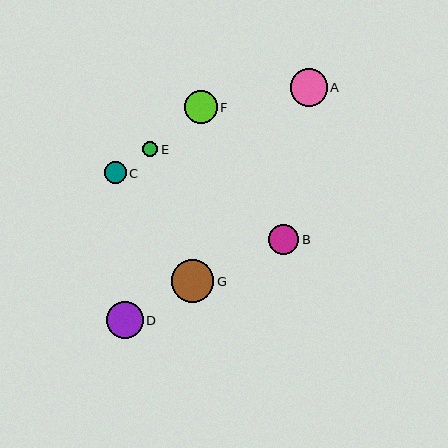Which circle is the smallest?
Circle E is the smallest with a size of approximately 15 pixels.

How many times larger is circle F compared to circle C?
Circle F is approximately 1.5 times the size of circle C.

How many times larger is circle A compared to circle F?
Circle A is approximately 1.1 times the size of circle F.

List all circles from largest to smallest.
From largest to smallest: G, A, D, F, B, C, E.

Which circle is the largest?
Circle G is the largest with a size of approximately 42 pixels.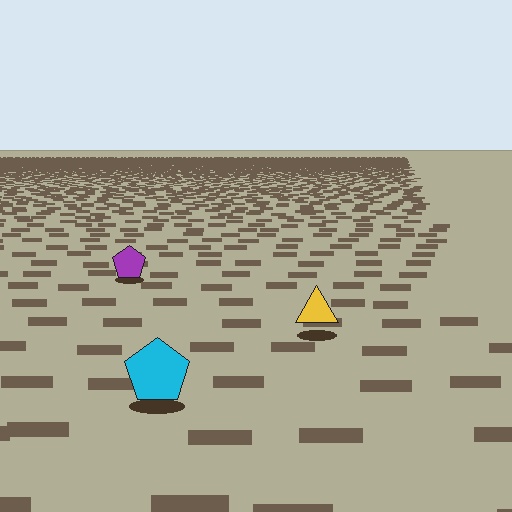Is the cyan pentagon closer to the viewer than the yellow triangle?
Yes. The cyan pentagon is closer — you can tell from the texture gradient: the ground texture is coarser near it.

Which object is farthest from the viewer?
The purple pentagon is farthest from the viewer. It appears smaller and the ground texture around it is denser.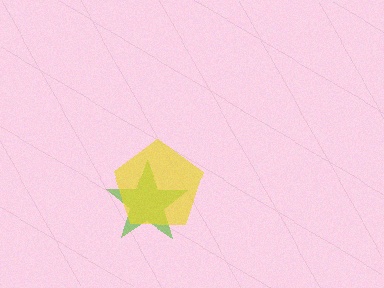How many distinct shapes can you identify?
There are 2 distinct shapes: a lime star, a yellow pentagon.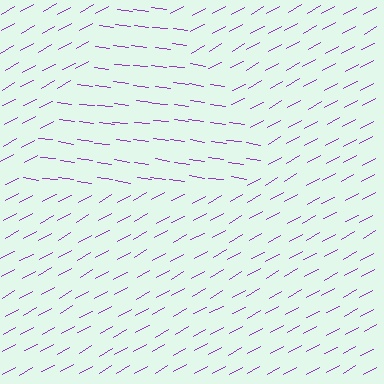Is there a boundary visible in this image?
Yes, there is a texture boundary formed by a change in line orientation.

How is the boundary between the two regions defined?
The boundary is defined purely by a change in line orientation (approximately 37 degrees difference). All lines are the same color and thickness.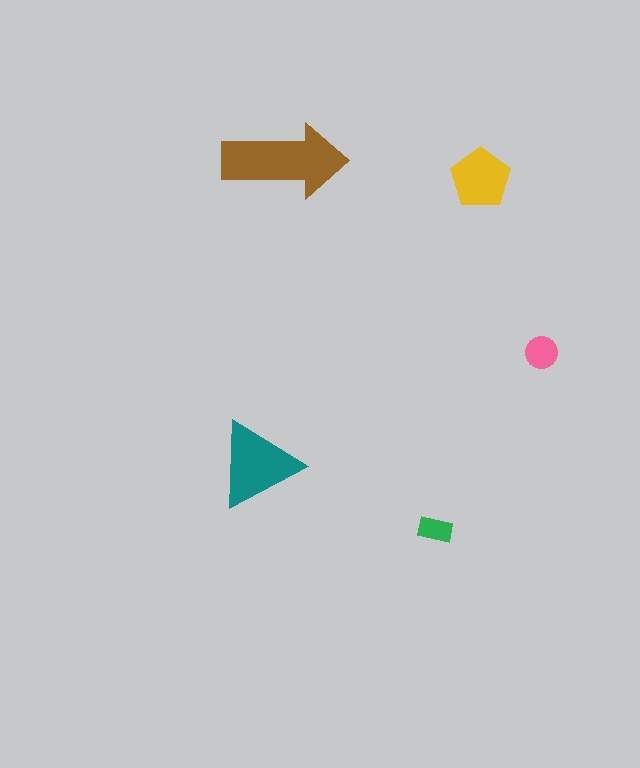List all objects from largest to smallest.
The brown arrow, the teal triangle, the yellow pentagon, the pink circle, the green rectangle.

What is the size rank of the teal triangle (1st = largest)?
2nd.